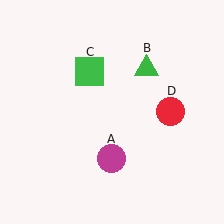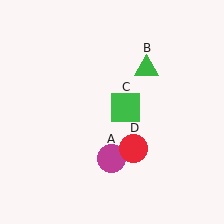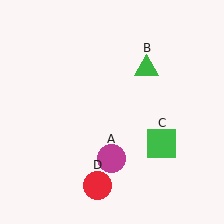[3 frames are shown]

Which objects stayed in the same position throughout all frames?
Magenta circle (object A) and green triangle (object B) remained stationary.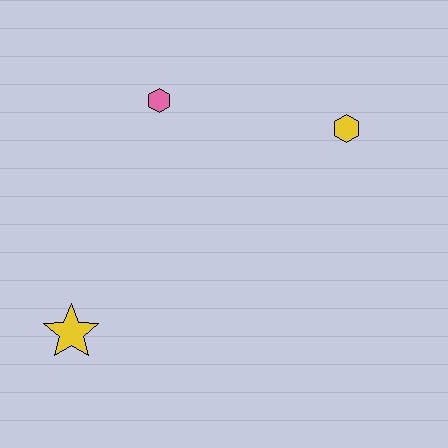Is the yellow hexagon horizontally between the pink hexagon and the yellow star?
No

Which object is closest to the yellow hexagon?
The pink hexagon is closest to the yellow hexagon.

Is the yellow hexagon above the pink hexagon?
No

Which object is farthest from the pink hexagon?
The yellow star is farthest from the pink hexagon.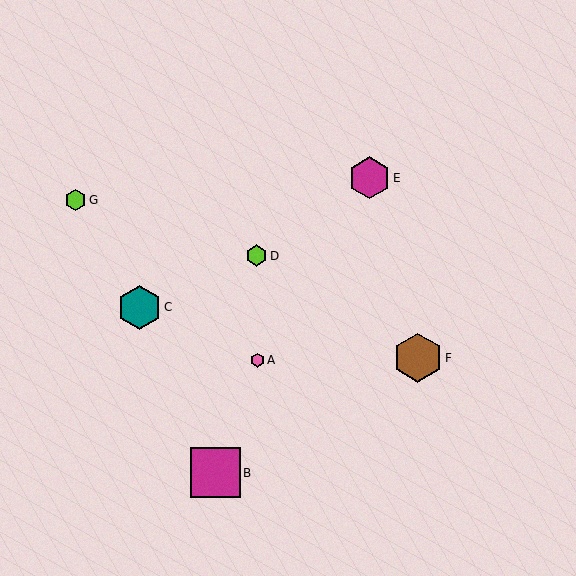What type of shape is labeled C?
Shape C is a teal hexagon.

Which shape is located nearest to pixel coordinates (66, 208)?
The lime hexagon (labeled G) at (75, 200) is nearest to that location.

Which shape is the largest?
The magenta square (labeled B) is the largest.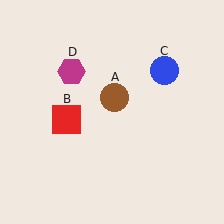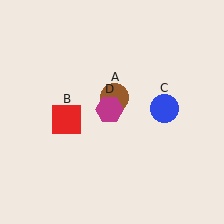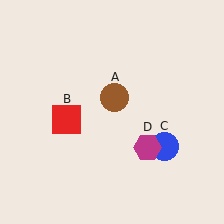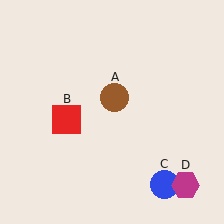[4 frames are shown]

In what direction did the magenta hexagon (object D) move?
The magenta hexagon (object D) moved down and to the right.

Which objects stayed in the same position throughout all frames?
Brown circle (object A) and red square (object B) remained stationary.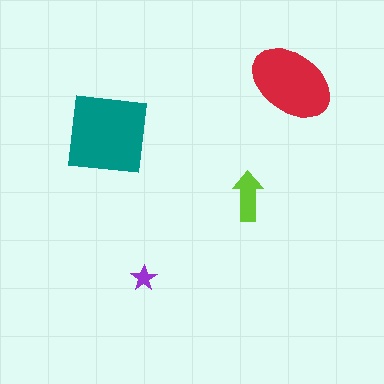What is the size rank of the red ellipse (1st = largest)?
2nd.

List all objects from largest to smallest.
The teal square, the red ellipse, the lime arrow, the purple star.